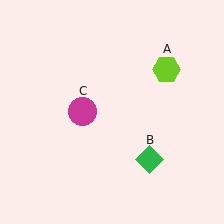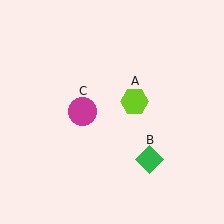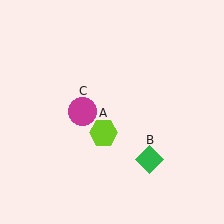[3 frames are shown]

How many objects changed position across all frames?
1 object changed position: lime hexagon (object A).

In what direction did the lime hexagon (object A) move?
The lime hexagon (object A) moved down and to the left.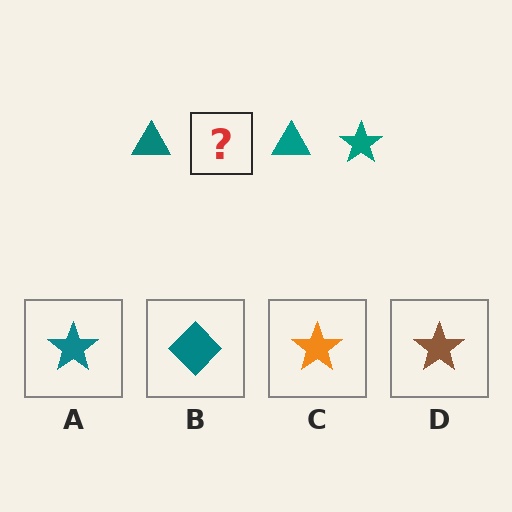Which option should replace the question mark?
Option A.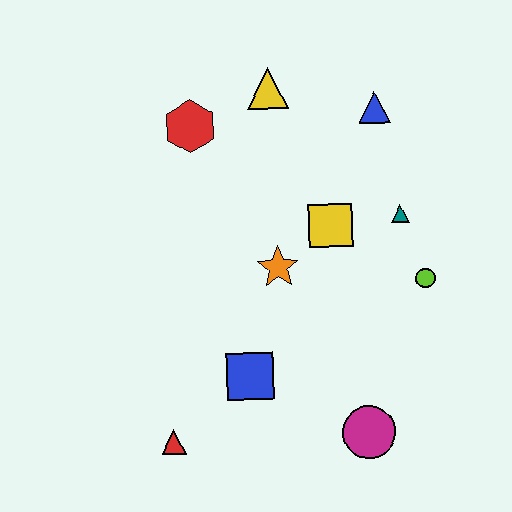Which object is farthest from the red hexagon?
The magenta circle is farthest from the red hexagon.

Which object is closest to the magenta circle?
The blue square is closest to the magenta circle.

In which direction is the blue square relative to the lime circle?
The blue square is to the left of the lime circle.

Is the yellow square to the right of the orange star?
Yes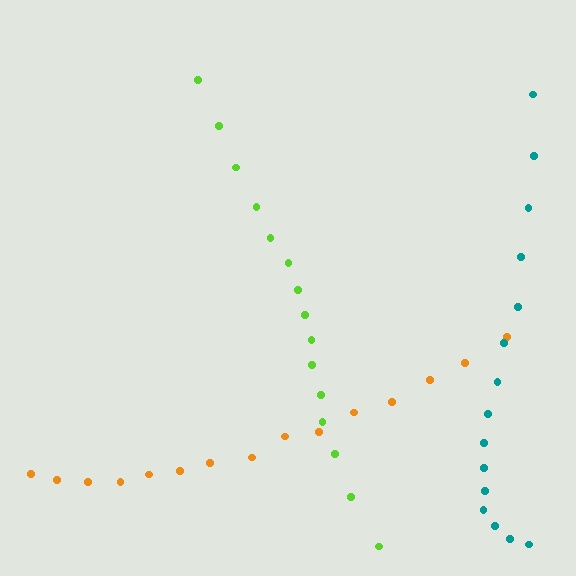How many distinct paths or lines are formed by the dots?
There are 3 distinct paths.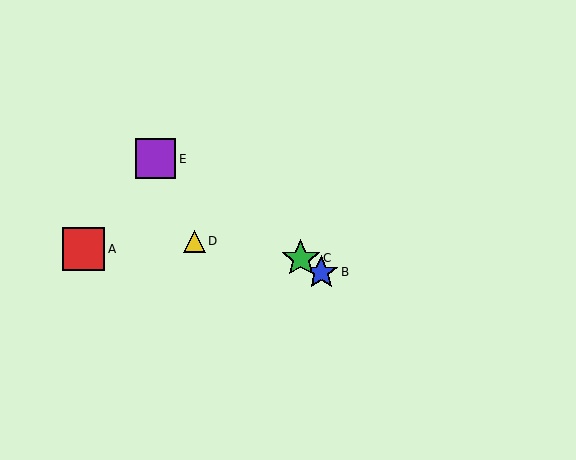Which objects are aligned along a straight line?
Objects B, C, E are aligned along a straight line.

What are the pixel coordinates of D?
Object D is at (194, 241).